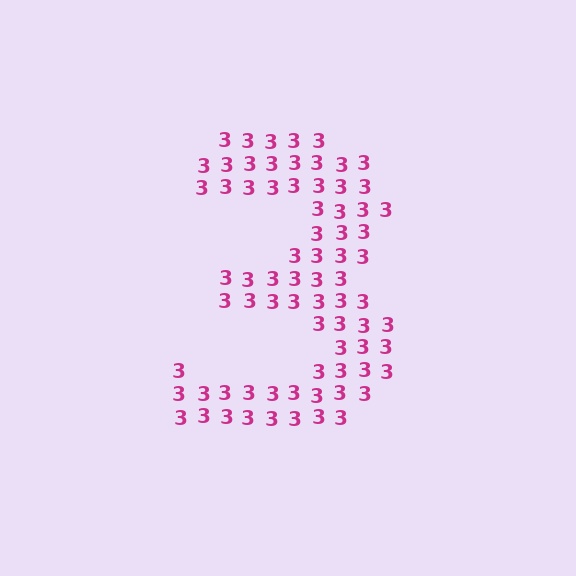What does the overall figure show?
The overall figure shows the digit 3.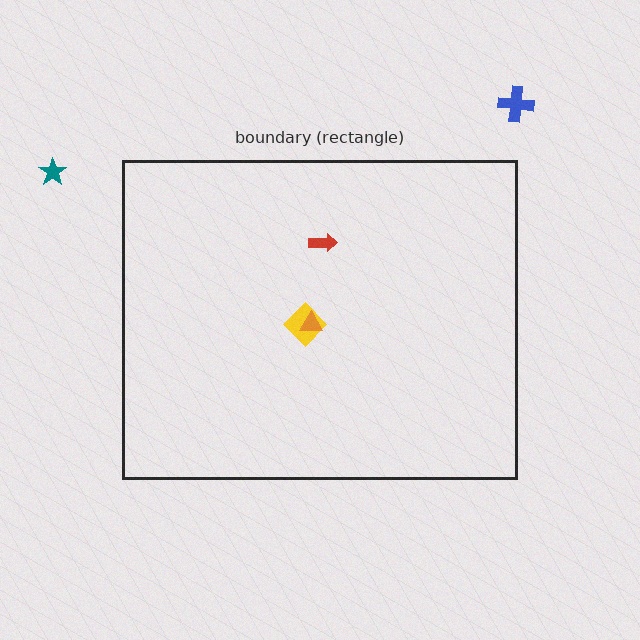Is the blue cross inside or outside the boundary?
Outside.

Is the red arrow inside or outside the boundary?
Inside.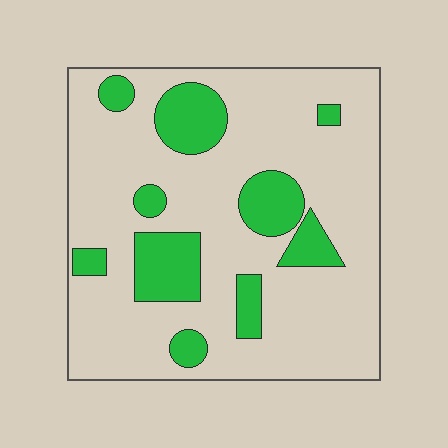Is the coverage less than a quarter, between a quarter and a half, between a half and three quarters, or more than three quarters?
Less than a quarter.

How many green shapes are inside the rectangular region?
10.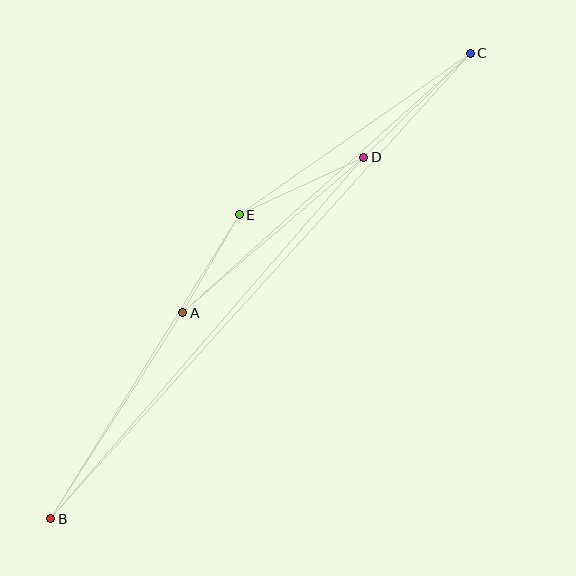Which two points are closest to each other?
Points A and E are closest to each other.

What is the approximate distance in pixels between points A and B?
The distance between A and B is approximately 245 pixels.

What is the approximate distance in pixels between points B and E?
The distance between B and E is approximately 358 pixels.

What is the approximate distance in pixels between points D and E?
The distance between D and E is approximately 137 pixels.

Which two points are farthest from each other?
Points B and C are farthest from each other.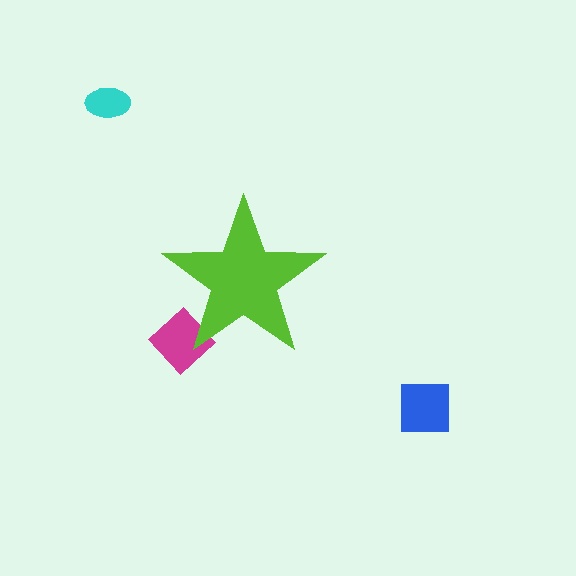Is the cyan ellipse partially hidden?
No, the cyan ellipse is fully visible.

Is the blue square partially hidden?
No, the blue square is fully visible.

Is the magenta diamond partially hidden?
Yes, the magenta diamond is partially hidden behind the lime star.